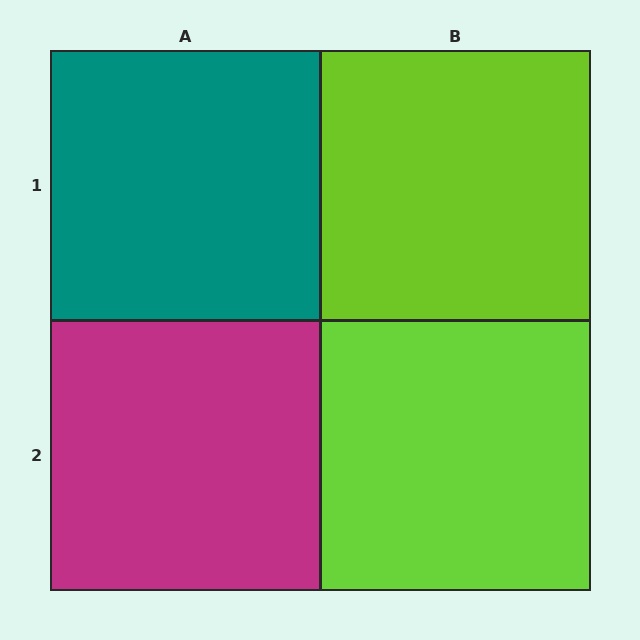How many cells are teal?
1 cell is teal.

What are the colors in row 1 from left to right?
Teal, lime.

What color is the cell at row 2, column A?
Magenta.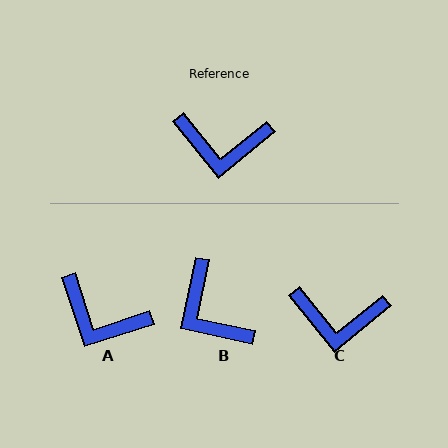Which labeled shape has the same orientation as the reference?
C.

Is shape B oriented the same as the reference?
No, it is off by about 51 degrees.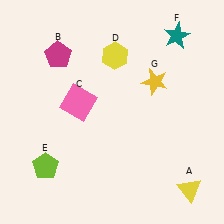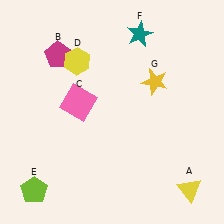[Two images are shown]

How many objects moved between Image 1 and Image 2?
3 objects moved between the two images.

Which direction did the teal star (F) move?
The teal star (F) moved left.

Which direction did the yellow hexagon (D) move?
The yellow hexagon (D) moved left.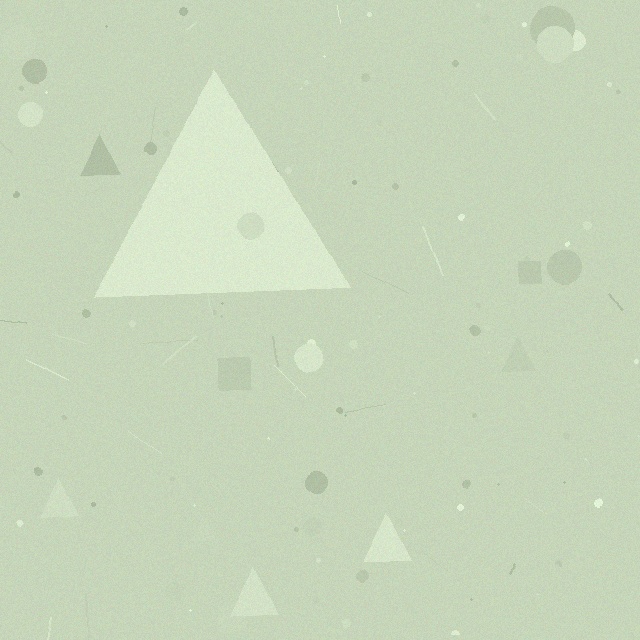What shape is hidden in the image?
A triangle is hidden in the image.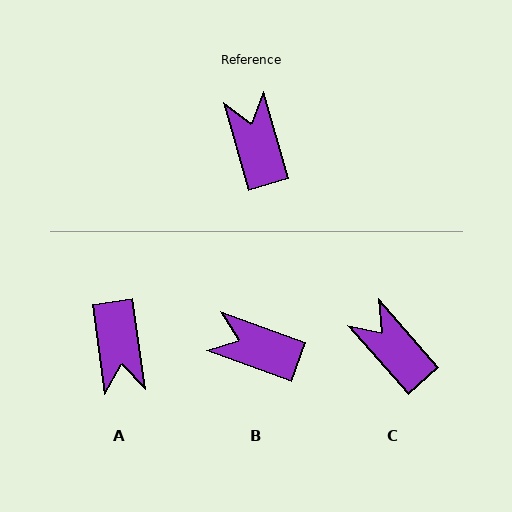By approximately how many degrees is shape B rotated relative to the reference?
Approximately 55 degrees counter-clockwise.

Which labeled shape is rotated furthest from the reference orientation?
A, about 172 degrees away.